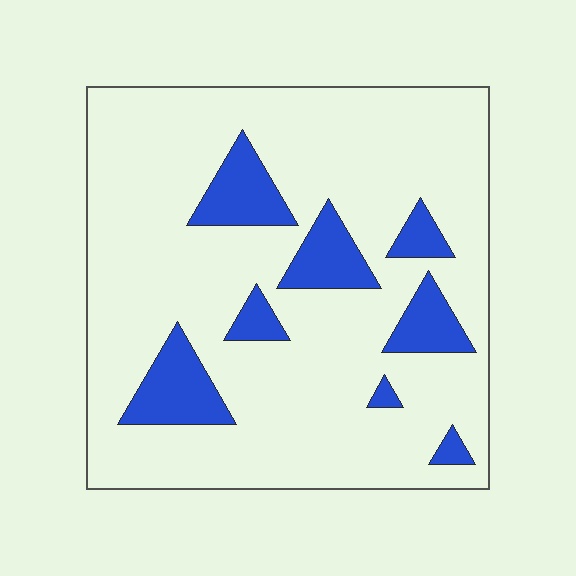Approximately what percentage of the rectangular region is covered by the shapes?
Approximately 15%.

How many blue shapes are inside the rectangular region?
8.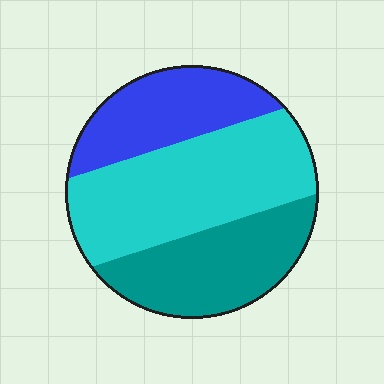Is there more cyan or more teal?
Cyan.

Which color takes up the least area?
Blue, at roughly 25%.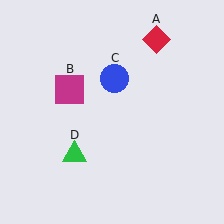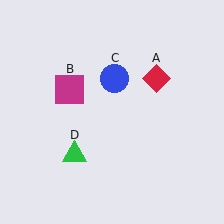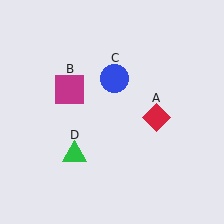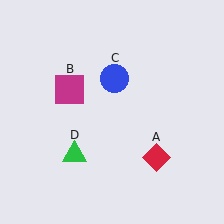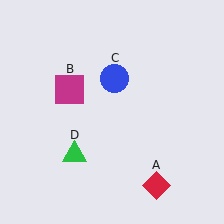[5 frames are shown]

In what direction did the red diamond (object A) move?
The red diamond (object A) moved down.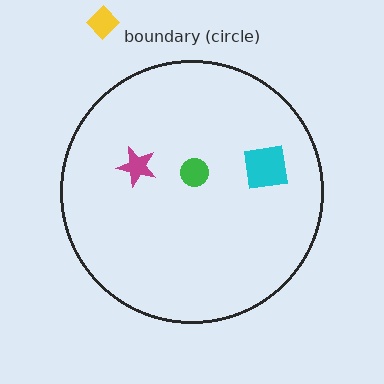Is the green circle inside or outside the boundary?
Inside.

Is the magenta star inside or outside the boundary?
Inside.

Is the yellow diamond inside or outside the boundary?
Outside.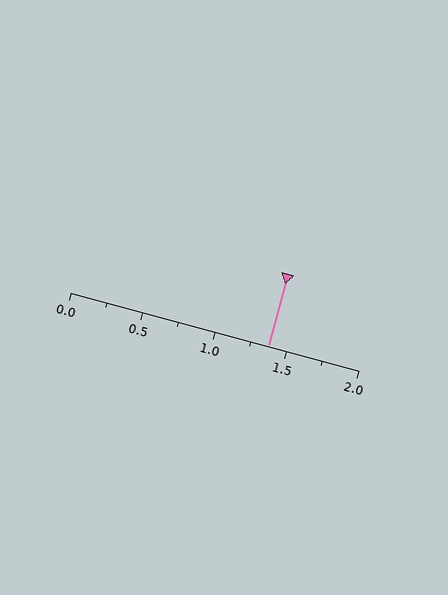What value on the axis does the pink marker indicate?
The marker indicates approximately 1.38.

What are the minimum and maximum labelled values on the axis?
The axis runs from 0.0 to 2.0.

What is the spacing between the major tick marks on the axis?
The major ticks are spaced 0.5 apart.